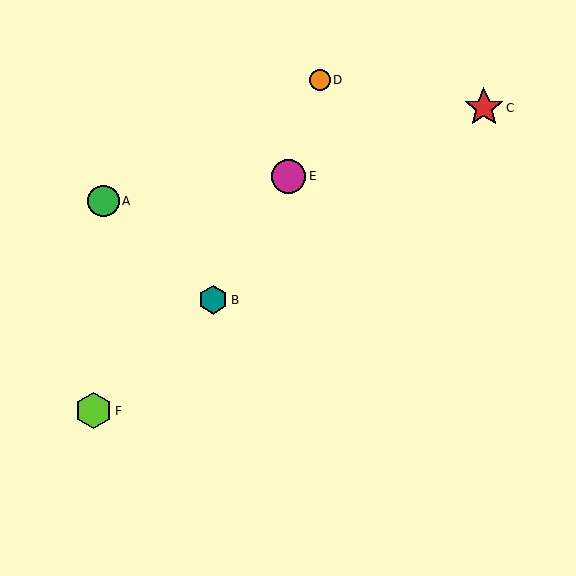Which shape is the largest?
The red star (labeled C) is the largest.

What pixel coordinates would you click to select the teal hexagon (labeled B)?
Click at (213, 300) to select the teal hexagon B.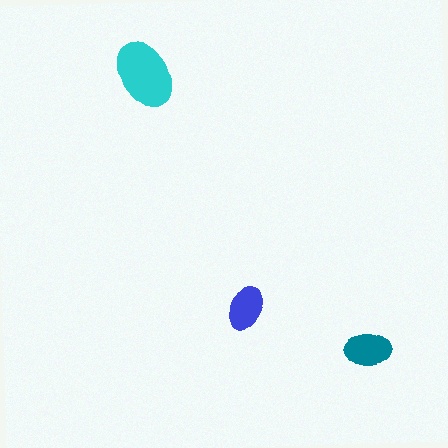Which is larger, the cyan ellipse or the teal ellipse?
The cyan one.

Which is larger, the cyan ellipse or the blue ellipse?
The cyan one.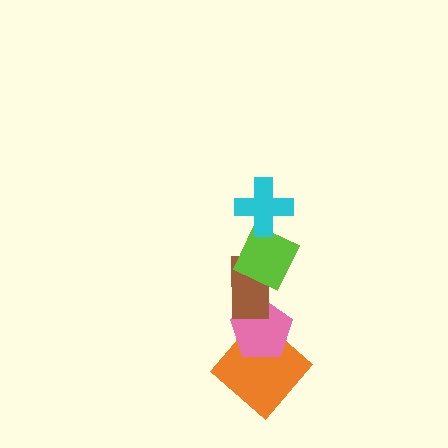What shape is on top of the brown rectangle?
The lime square is on top of the brown rectangle.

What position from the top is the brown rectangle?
The brown rectangle is 3rd from the top.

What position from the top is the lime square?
The lime square is 2nd from the top.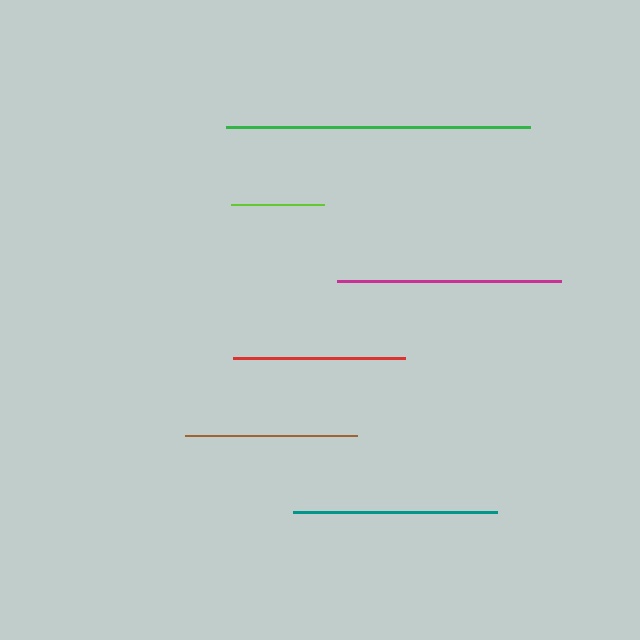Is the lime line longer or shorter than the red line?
The red line is longer than the lime line.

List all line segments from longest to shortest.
From longest to shortest: green, magenta, teal, brown, red, lime.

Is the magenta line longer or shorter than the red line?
The magenta line is longer than the red line.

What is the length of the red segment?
The red segment is approximately 172 pixels long.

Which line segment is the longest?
The green line is the longest at approximately 304 pixels.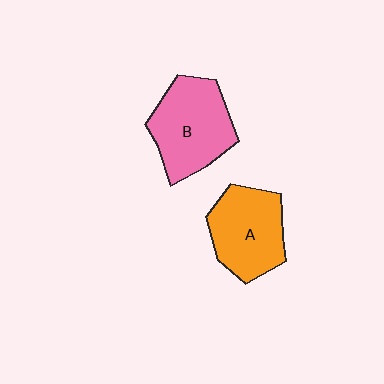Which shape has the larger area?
Shape B (pink).